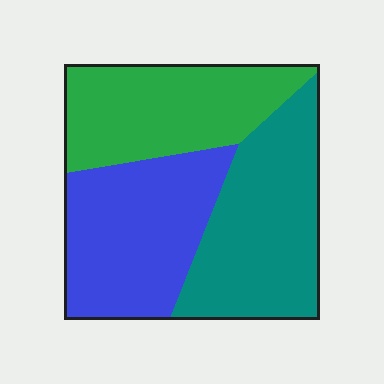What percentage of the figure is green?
Green takes up between a quarter and a half of the figure.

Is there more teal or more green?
Teal.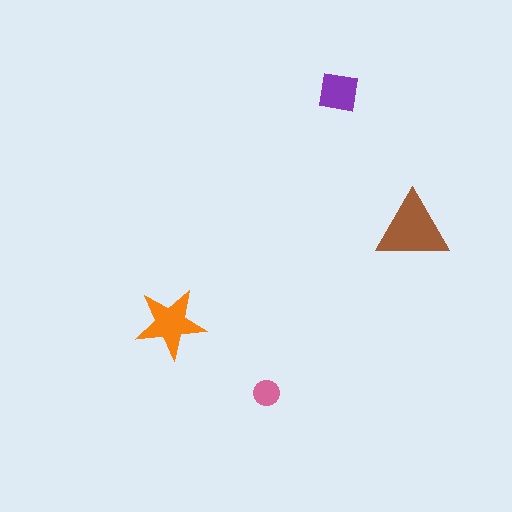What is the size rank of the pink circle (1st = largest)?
4th.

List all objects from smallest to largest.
The pink circle, the purple square, the orange star, the brown triangle.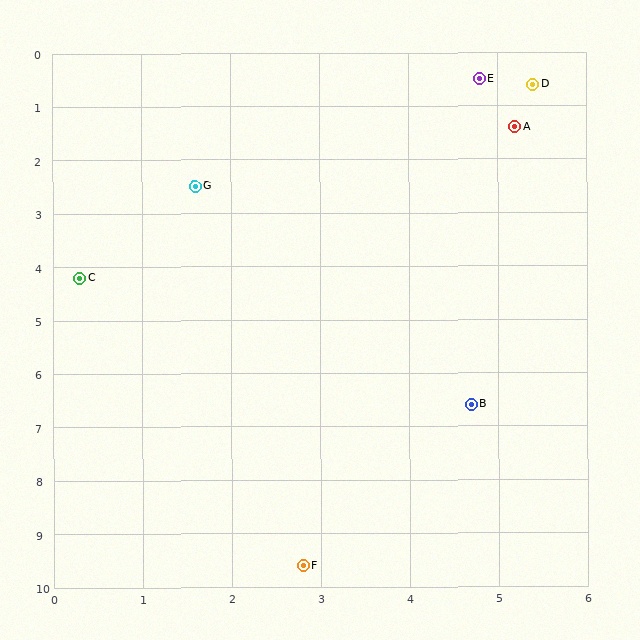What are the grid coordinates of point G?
Point G is at approximately (1.6, 2.5).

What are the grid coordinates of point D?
Point D is at approximately (5.4, 0.6).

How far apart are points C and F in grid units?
Points C and F are about 6.0 grid units apart.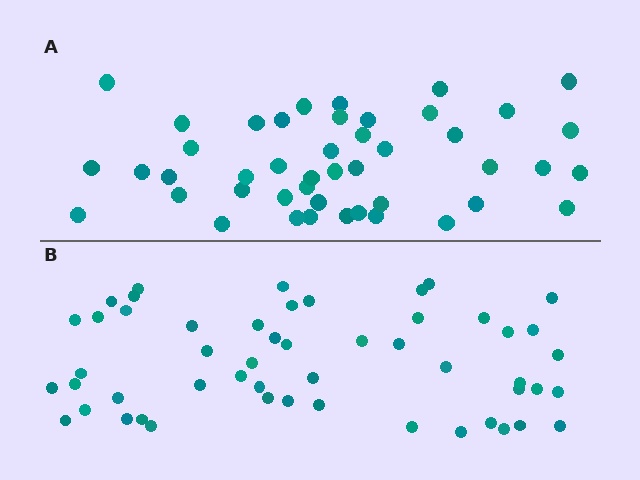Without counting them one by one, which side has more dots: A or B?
Region B (the bottom region) has more dots.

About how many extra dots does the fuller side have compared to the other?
Region B has roughly 8 or so more dots than region A.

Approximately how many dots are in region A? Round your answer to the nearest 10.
About 40 dots. (The exact count is 45, which rounds to 40.)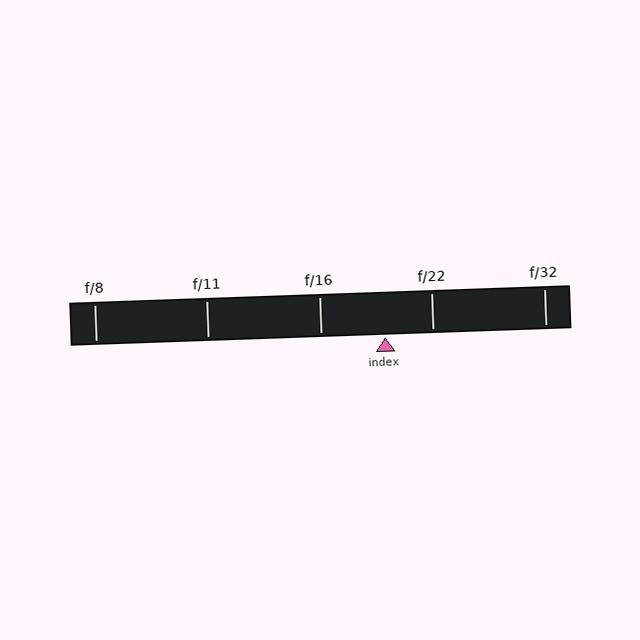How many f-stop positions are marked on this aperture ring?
There are 5 f-stop positions marked.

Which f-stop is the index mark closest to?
The index mark is closest to f/22.